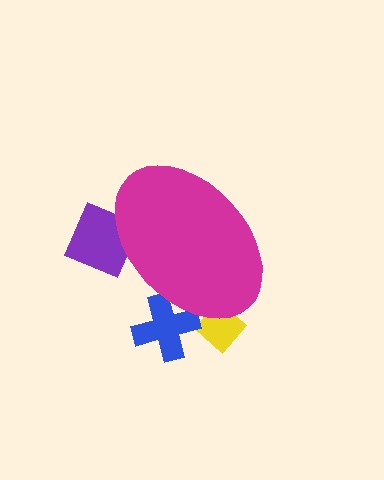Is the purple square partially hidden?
Yes, the purple square is partially hidden behind the magenta ellipse.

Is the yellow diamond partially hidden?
Yes, the yellow diamond is partially hidden behind the magenta ellipse.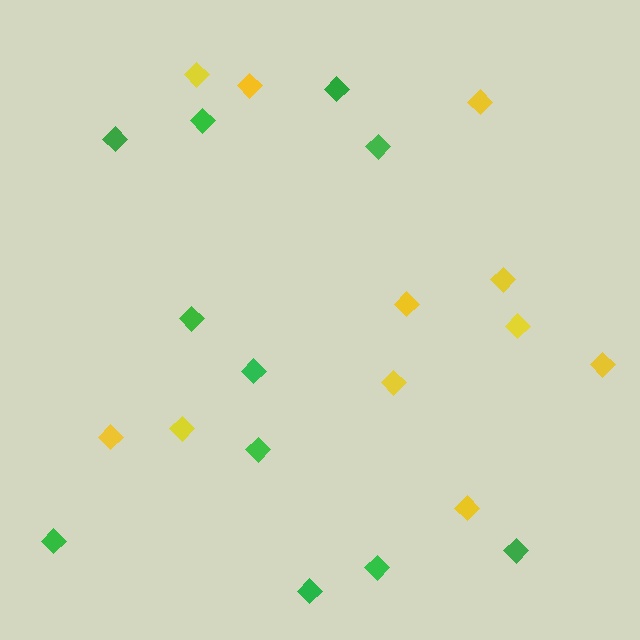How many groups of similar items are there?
There are 2 groups: one group of green diamonds (11) and one group of yellow diamonds (11).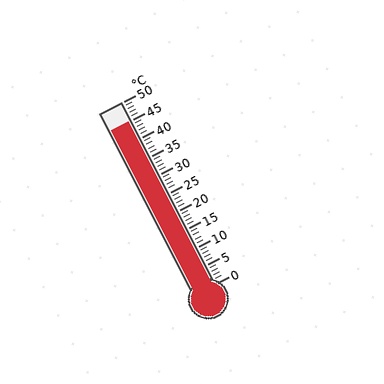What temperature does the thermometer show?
The thermometer shows approximately 45°C.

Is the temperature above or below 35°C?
The temperature is above 35°C.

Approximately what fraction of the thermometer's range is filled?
The thermometer is filled to approximately 90% of its range.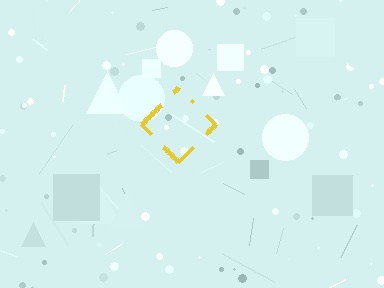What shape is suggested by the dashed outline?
The dashed outline suggests a diamond.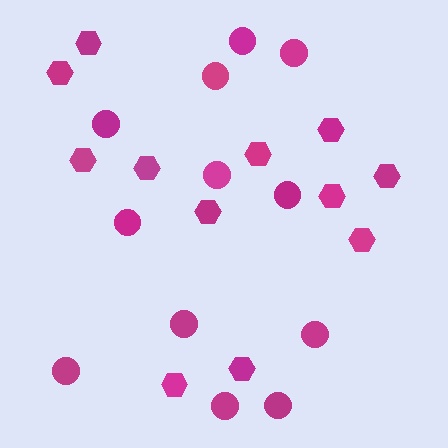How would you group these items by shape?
There are 2 groups: one group of circles (12) and one group of hexagons (12).